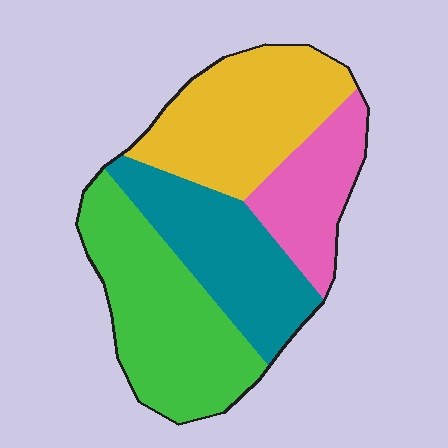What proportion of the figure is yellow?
Yellow takes up about one quarter (1/4) of the figure.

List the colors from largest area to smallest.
From largest to smallest: green, yellow, teal, pink.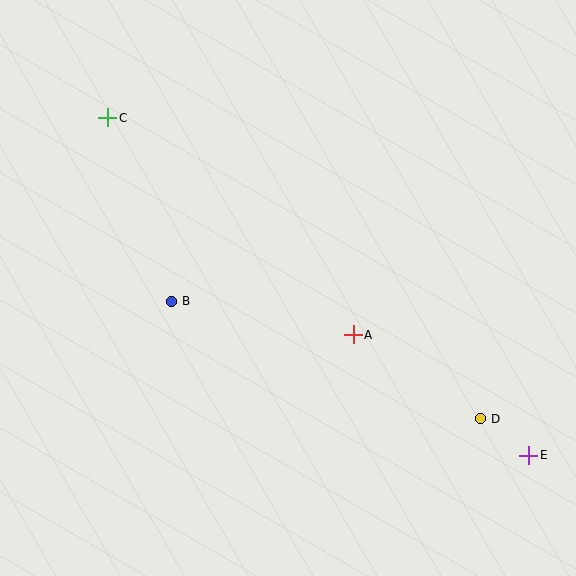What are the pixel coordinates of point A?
Point A is at (353, 335).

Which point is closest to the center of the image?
Point A at (353, 335) is closest to the center.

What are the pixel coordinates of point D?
Point D is at (480, 419).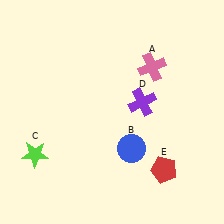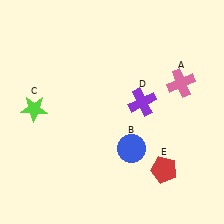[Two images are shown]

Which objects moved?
The objects that moved are: the pink cross (A), the lime star (C).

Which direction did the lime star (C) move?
The lime star (C) moved up.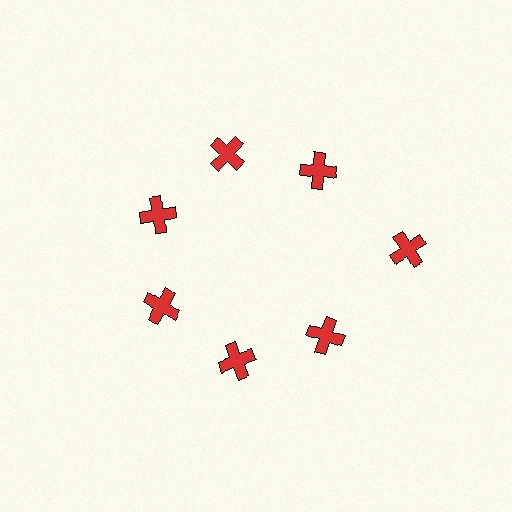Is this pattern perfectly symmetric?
No. The 7 red crosses are arranged in a ring, but one element near the 3 o'clock position is pushed outward from the center, breaking the 7-fold rotational symmetry.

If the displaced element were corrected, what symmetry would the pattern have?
It would have 7-fold rotational symmetry — the pattern would map onto itself every 51 degrees.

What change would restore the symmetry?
The symmetry would be restored by moving it inward, back onto the ring so that all 7 crosses sit at equal angles and equal distance from the center.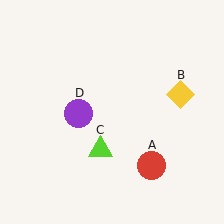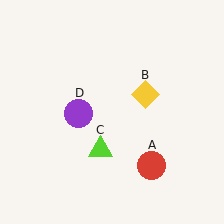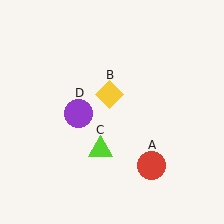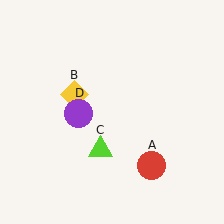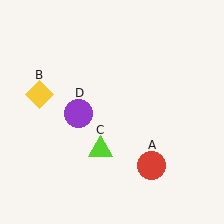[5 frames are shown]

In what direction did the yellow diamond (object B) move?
The yellow diamond (object B) moved left.